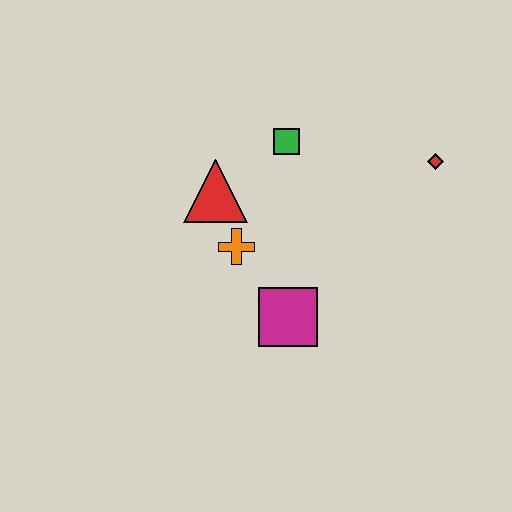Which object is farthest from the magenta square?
The red diamond is farthest from the magenta square.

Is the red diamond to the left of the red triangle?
No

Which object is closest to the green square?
The red triangle is closest to the green square.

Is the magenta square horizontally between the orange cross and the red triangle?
No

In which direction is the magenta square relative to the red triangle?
The magenta square is below the red triangle.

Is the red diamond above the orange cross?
Yes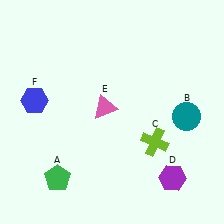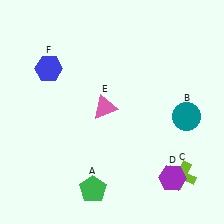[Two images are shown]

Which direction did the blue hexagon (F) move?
The blue hexagon (F) moved up.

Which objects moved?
The objects that moved are: the green pentagon (A), the lime cross (C), the blue hexagon (F).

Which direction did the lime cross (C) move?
The lime cross (C) moved down.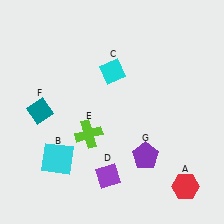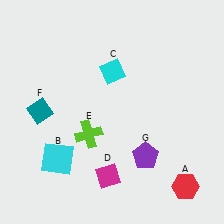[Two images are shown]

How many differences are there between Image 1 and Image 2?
There is 1 difference between the two images.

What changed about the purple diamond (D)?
In Image 1, D is purple. In Image 2, it changed to magenta.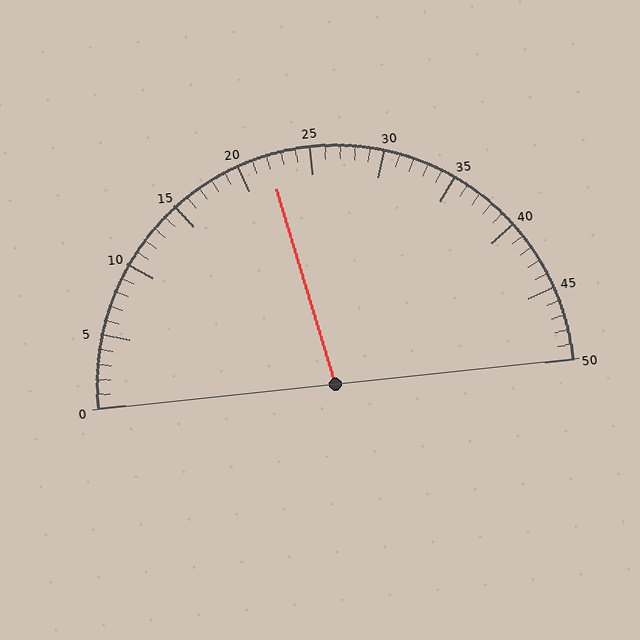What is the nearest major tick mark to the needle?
The nearest major tick mark is 20.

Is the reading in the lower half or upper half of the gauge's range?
The reading is in the lower half of the range (0 to 50).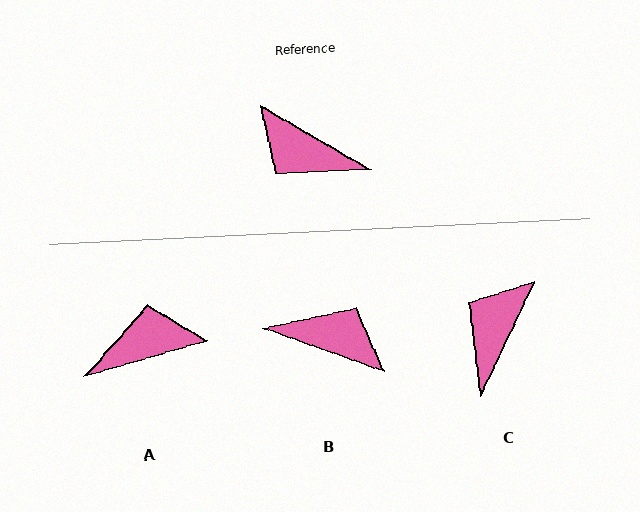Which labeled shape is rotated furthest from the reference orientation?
B, about 169 degrees away.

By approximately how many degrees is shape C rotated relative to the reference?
Approximately 85 degrees clockwise.